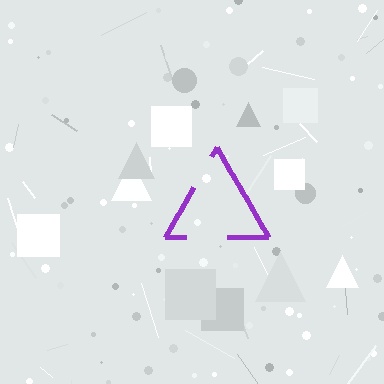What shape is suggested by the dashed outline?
The dashed outline suggests a triangle.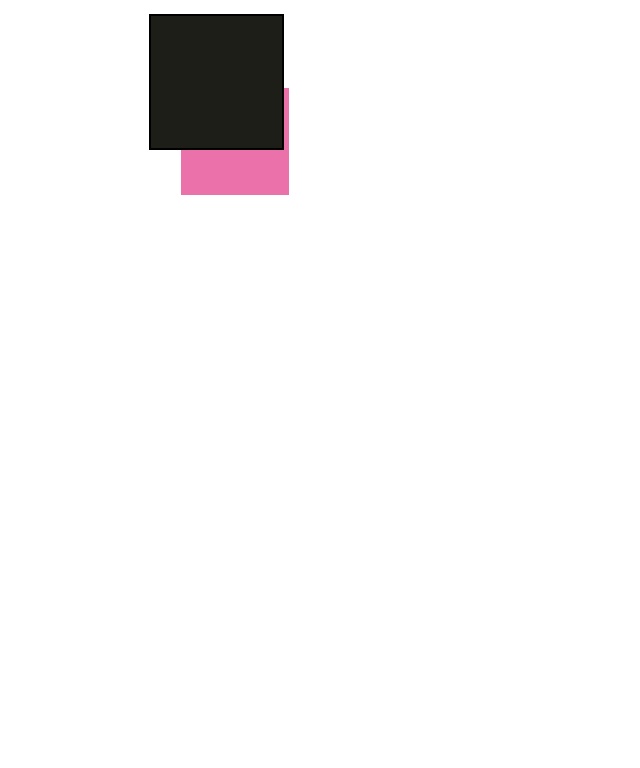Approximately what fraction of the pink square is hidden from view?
Roughly 54% of the pink square is hidden behind the black square.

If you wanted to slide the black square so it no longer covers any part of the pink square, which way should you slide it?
Slide it up — that is the most direct way to separate the two shapes.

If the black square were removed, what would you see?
You would see the complete pink square.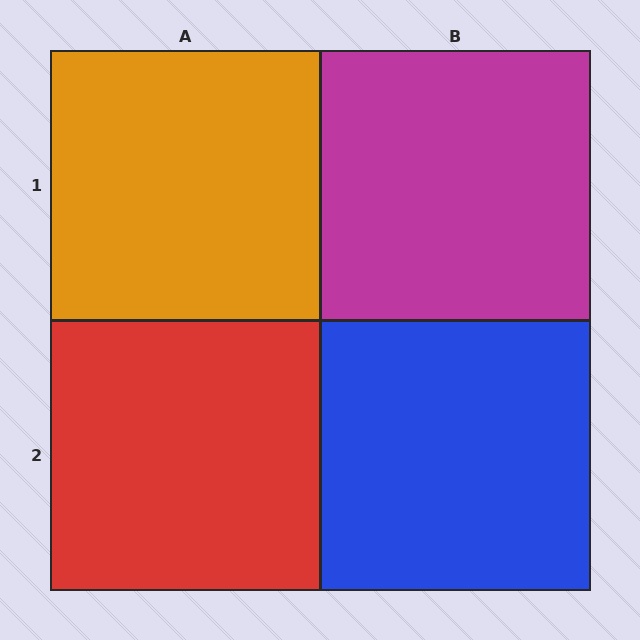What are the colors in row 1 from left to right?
Orange, magenta.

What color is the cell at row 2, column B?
Blue.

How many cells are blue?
1 cell is blue.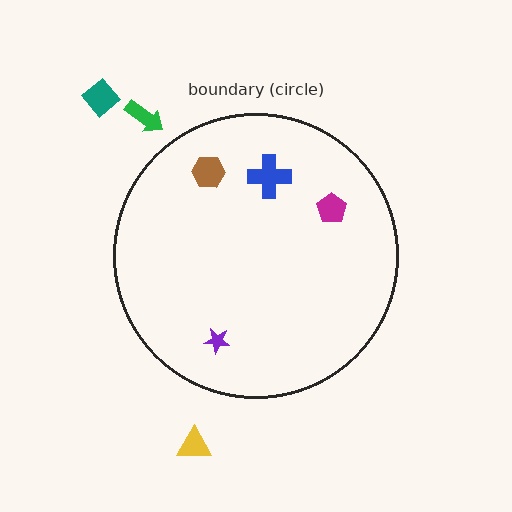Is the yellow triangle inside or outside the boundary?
Outside.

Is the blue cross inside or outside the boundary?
Inside.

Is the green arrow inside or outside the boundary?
Outside.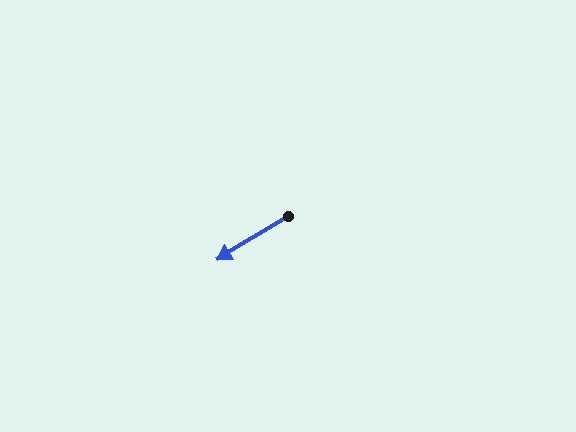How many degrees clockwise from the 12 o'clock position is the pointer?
Approximately 239 degrees.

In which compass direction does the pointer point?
Southwest.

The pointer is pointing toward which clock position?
Roughly 8 o'clock.